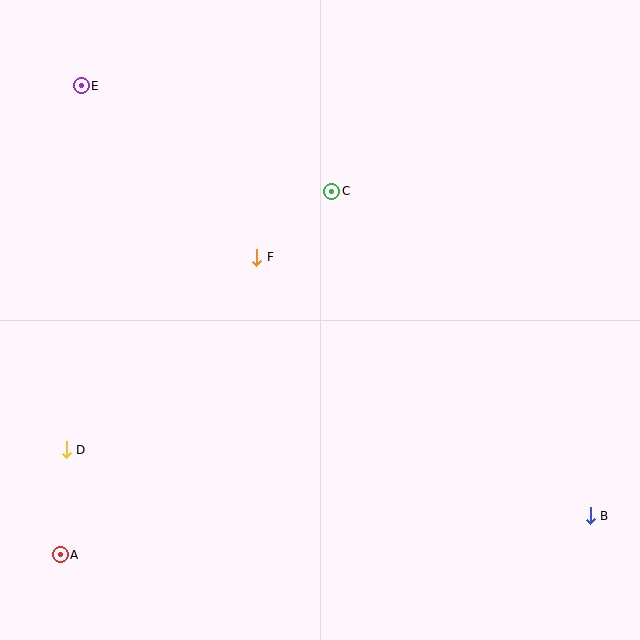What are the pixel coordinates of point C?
Point C is at (332, 191).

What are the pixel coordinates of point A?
Point A is at (60, 555).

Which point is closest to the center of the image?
Point F at (257, 257) is closest to the center.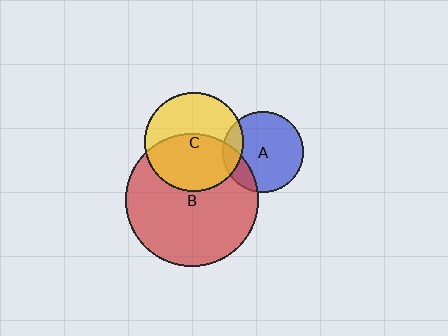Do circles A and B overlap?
Yes.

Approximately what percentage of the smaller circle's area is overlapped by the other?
Approximately 15%.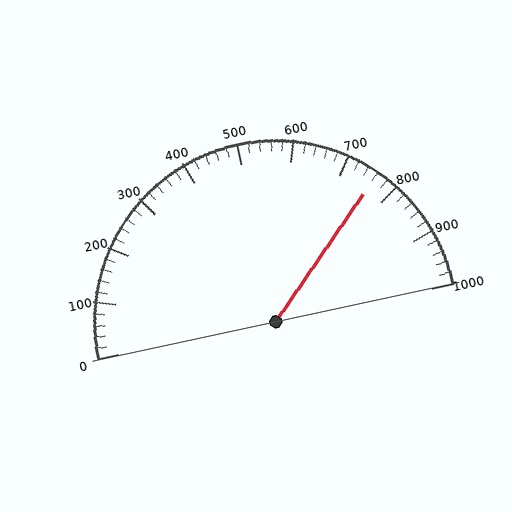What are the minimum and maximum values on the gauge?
The gauge ranges from 0 to 1000.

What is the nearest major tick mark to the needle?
The nearest major tick mark is 800.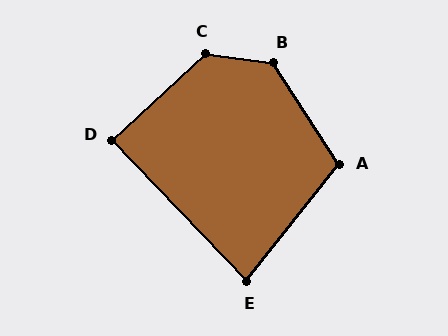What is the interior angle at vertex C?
Approximately 129 degrees (obtuse).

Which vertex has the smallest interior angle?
E, at approximately 82 degrees.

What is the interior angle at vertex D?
Approximately 89 degrees (approximately right).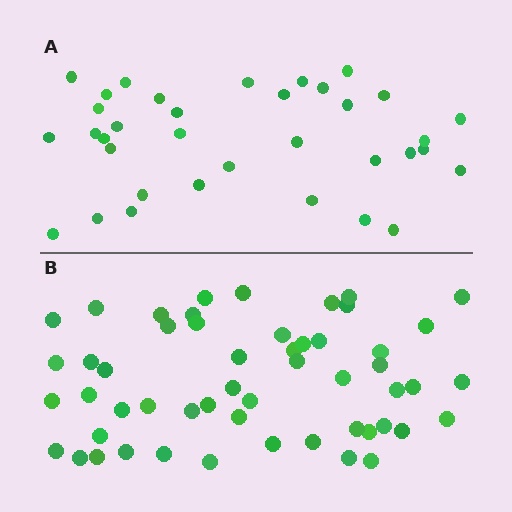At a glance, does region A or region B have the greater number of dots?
Region B (the bottom region) has more dots.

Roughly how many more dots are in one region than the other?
Region B has approximately 20 more dots than region A.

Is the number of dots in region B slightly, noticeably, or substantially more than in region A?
Region B has substantially more. The ratio is roughly 1.5 to 1.